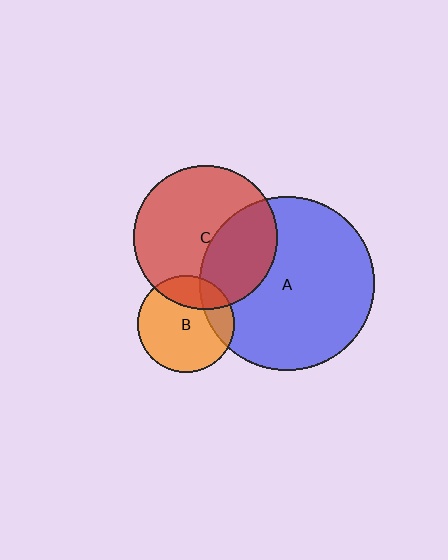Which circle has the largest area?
Circle A (blue).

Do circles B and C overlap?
Yes.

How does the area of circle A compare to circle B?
Approximately 3.2 times.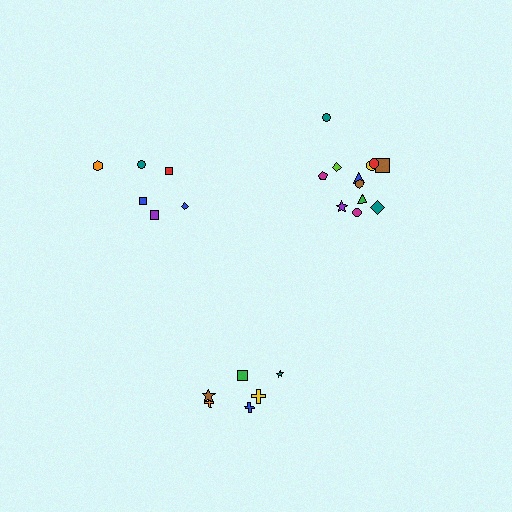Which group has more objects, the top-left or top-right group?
The top-right group.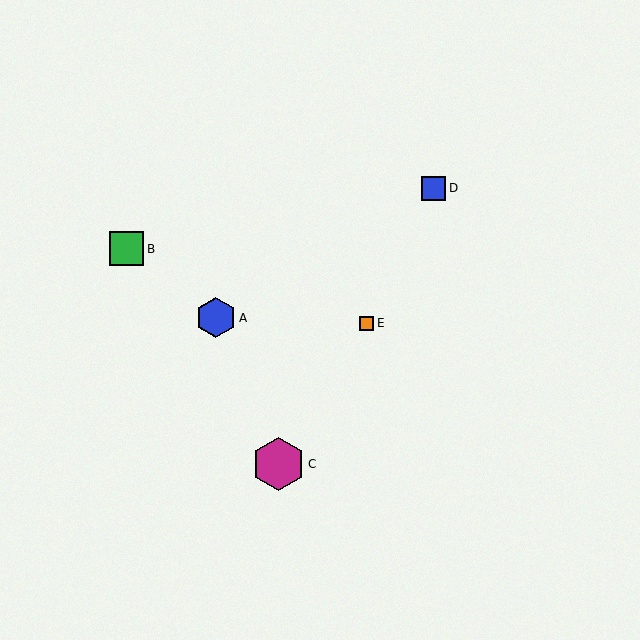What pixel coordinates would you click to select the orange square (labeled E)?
Click at (367, 323) to select the orange square E.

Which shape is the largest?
The magenta hexagon (labeled C) is the largest.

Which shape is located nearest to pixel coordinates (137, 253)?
The green square (labeled B) at (127, 249) is nearest to that location.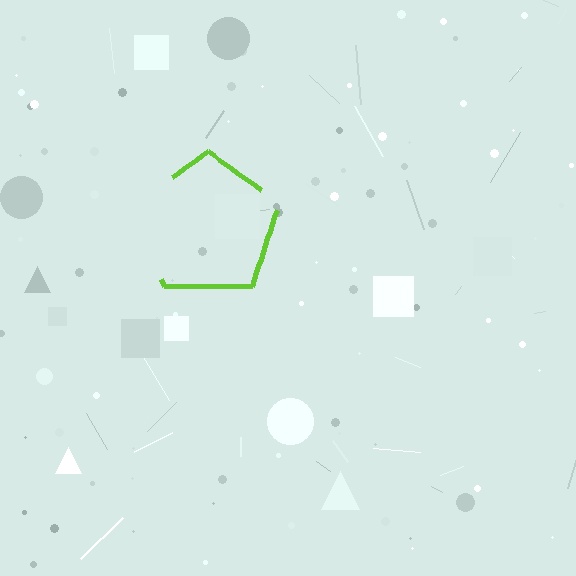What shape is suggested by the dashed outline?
The dashed outline suggests a pentagon.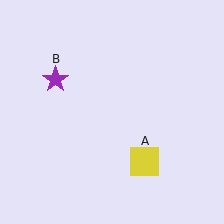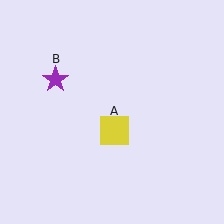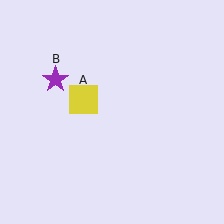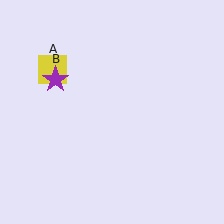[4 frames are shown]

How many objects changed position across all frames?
1 object changed position: yellow square (object A).